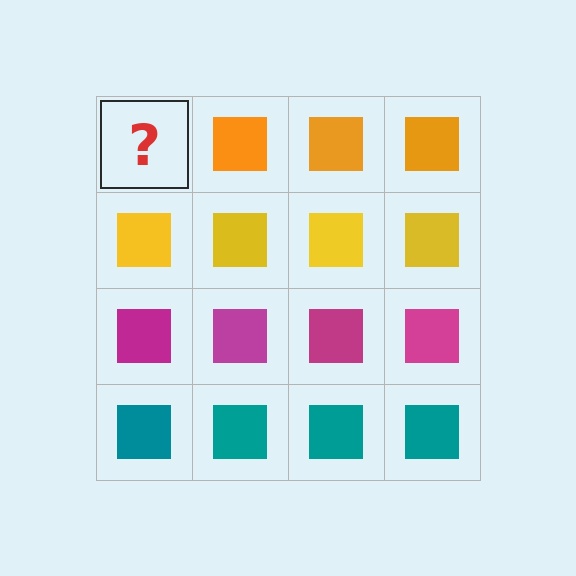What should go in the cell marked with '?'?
The missing cell should contain an orange square.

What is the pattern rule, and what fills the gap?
The rule is that each row has a consistent color. The gap should be filled with an orange square.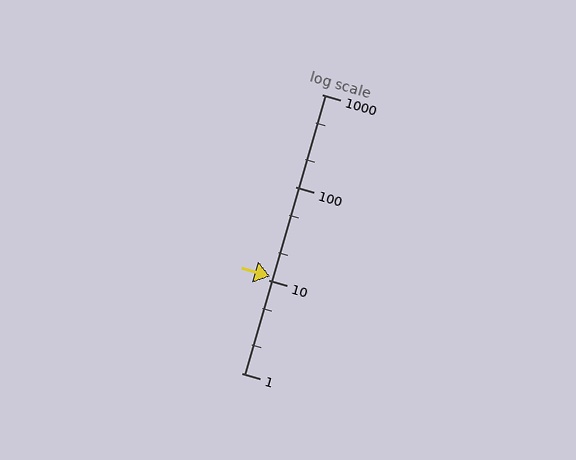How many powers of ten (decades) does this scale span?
The scale spans 3 decades, from 1 to 1000.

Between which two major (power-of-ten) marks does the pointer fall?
The pointer is between 10 and 100.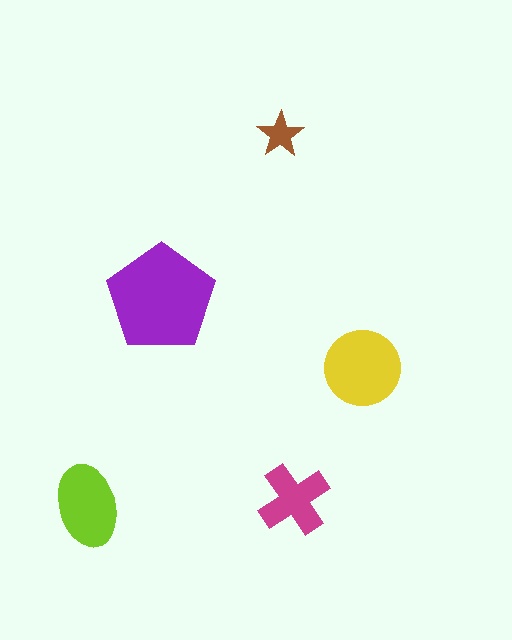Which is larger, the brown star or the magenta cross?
The magenta cross.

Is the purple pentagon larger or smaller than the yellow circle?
Larger.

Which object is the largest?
The purple pentagon.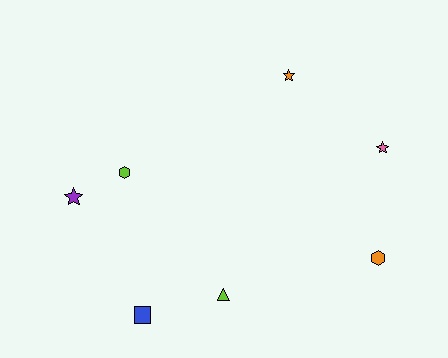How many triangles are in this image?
There is 1 triangle.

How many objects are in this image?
There are 7 objects.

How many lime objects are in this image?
There are 2 lime objects.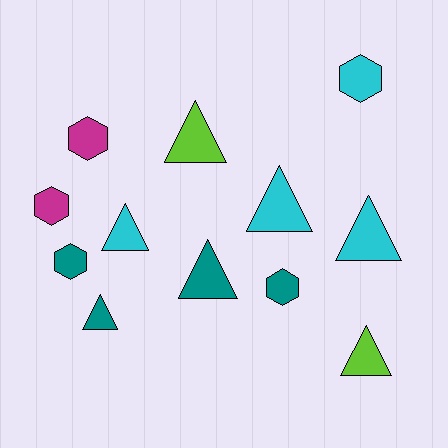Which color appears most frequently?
Teal, with 4 objects.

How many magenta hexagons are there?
There are 2 magenta hexagons.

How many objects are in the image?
There are 12 objects.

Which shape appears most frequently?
Triangle, with 7 objects.